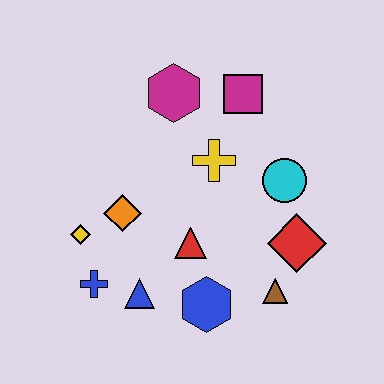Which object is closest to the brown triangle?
The red diamond is closest to the brown triangle.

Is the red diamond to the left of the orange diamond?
No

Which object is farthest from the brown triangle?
The magenta hexagon is farthest from the brown triangle.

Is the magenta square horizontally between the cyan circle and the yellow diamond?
Yes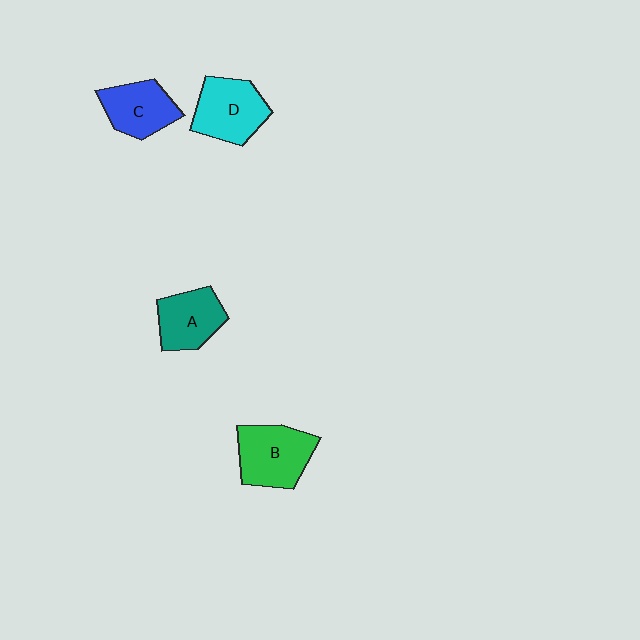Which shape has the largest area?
Shape B (green).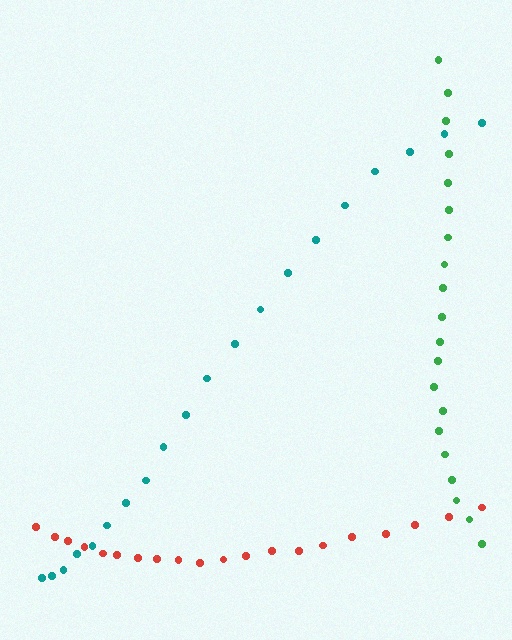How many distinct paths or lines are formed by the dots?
There are 3 distinct paths.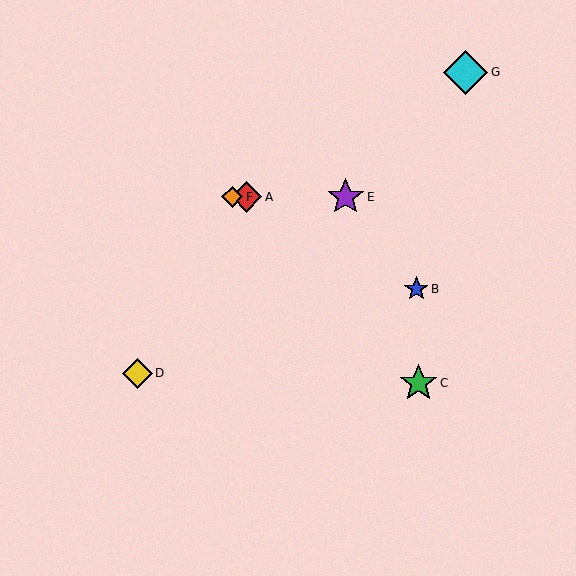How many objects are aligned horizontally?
3 objects (A, E, F) are aligned horizontally.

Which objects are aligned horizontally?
Objects A, E, F are aligned horizontally.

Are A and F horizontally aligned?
Yes, both are at y≈197.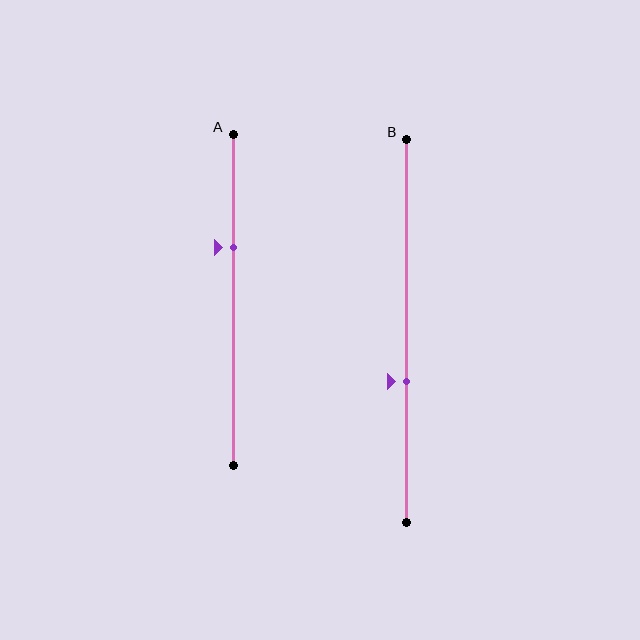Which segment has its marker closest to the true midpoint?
Segment B has its marker closest to the true midpoint.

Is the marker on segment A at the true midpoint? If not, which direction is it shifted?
No, the marker on segment A is shifted upward by about 16% of the segment length.